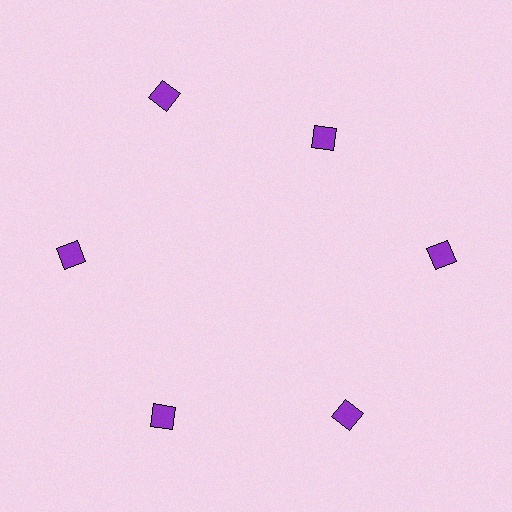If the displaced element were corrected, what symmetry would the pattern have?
It would have 6-fold rotational symmetry — the pattern would map onto itself every 60 degrees.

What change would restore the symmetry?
The symmetry would be restored by moving it outward, back onto the ring so that all 6 diamonds sit at equal angles and equal distance from the center.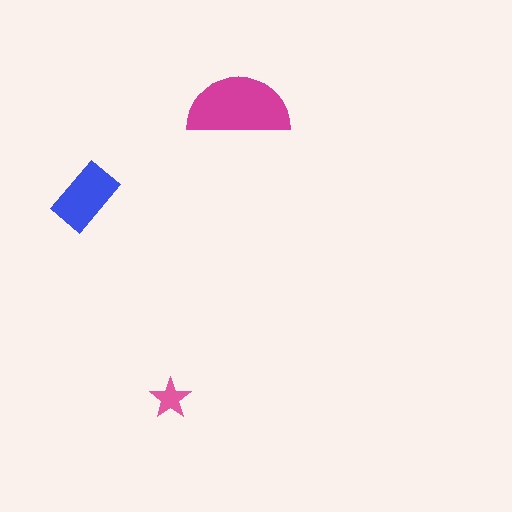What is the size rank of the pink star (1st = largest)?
3rd.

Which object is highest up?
The magenta semicircle is topmost.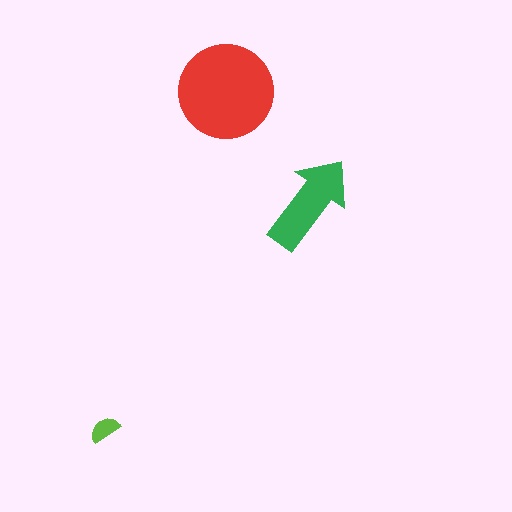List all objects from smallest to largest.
The lime semicircle, the green arrow, the red circle.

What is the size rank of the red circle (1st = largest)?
1st.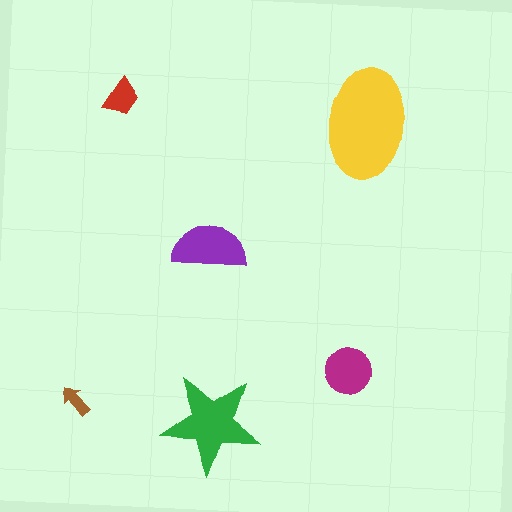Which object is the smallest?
The brown arrow.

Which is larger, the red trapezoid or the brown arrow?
The red trapezoid.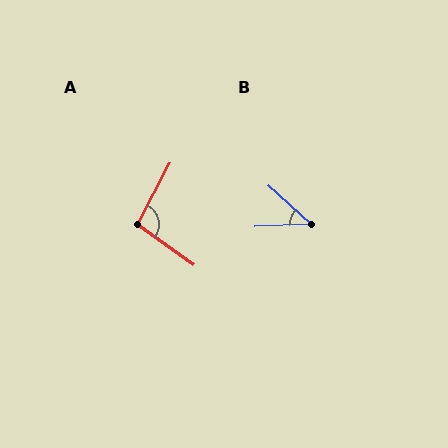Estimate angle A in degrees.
Approximately 99 degrees.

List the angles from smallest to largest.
B (45°), A (99°).